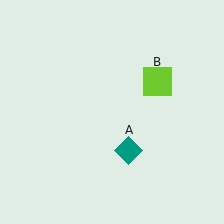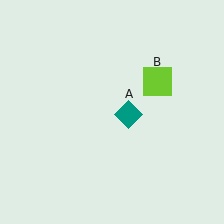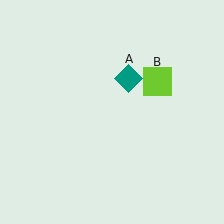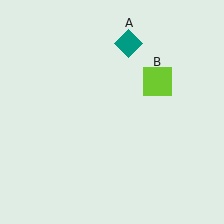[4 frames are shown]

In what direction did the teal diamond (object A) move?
The teal diamond (object A) moved up.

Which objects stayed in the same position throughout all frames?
Lime square (object B) remained stationary.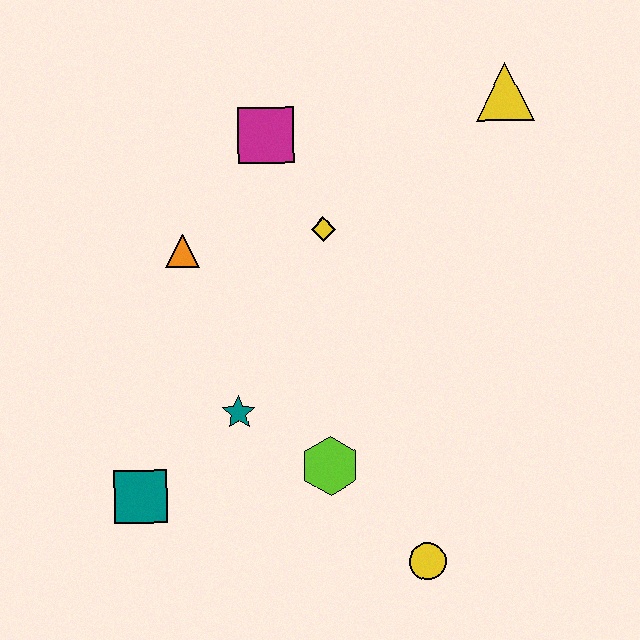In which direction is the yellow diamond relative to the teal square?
The yellow diamond is above the teal square.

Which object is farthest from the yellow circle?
The yellow triangle is farthest from the yellow circle.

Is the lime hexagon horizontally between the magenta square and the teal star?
No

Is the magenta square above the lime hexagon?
Yes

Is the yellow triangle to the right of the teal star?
Yes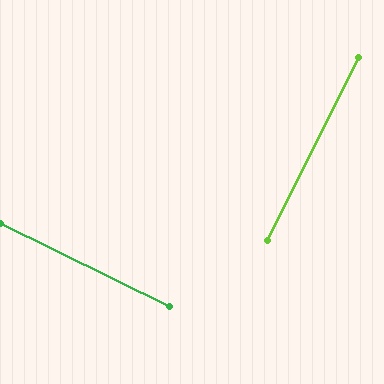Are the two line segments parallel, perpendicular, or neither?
Perpendicular — they meet at approximately 90°.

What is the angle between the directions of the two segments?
Approximately 90 degrees.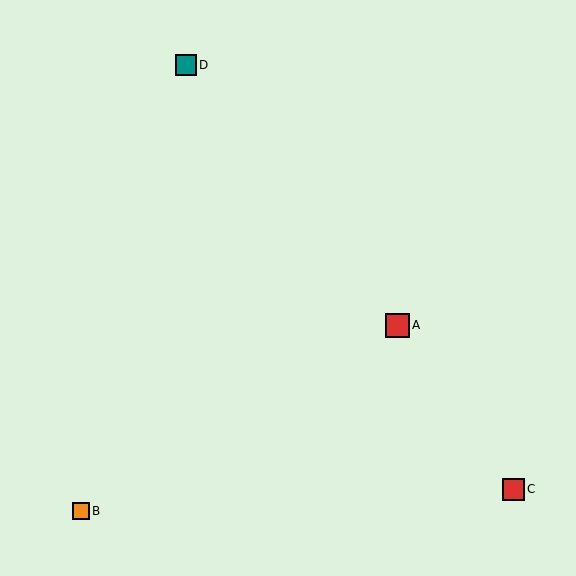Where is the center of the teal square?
The center of the teal square is at (186, 65).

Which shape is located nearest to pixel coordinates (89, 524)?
The orange square (labeled B) at (81, 511) is nearest to that location.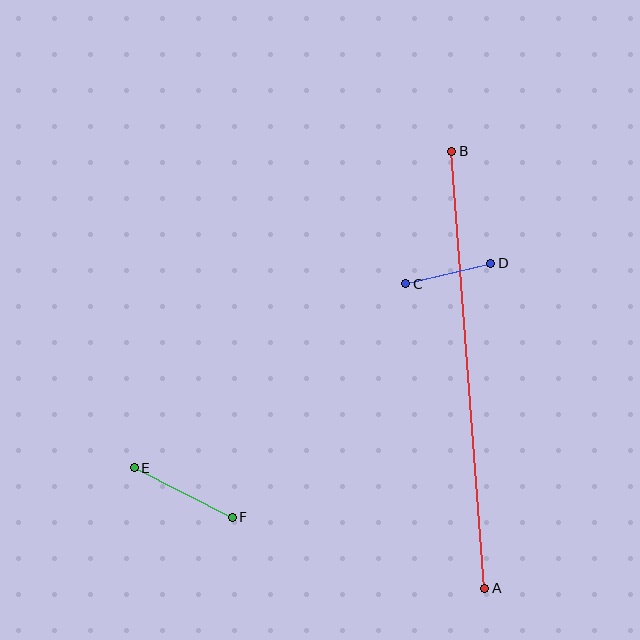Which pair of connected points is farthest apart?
Points A and B are farthest apart.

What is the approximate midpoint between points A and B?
The midpoint is at approximately (468, 370) pixels.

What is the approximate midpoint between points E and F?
The midpoint is at approximately (183, 493) pixels.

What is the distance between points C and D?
The distance is approximately 88 pixels.